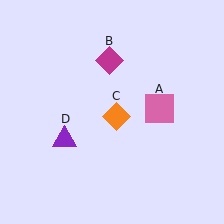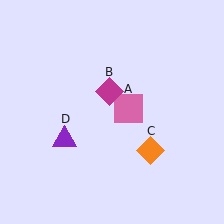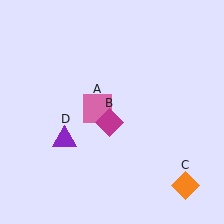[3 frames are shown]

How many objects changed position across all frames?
3 objects changed position: pink square (object A), magenta diamond (object B), orange diamond (object C).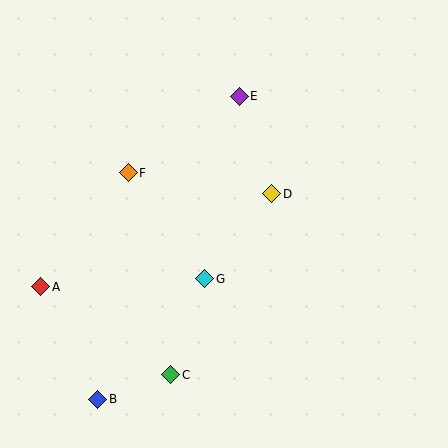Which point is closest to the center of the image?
Point D at (272, 194) is closest to the center.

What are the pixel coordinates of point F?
Point F is at (128, 173).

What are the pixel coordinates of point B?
Point B is at (98, 399).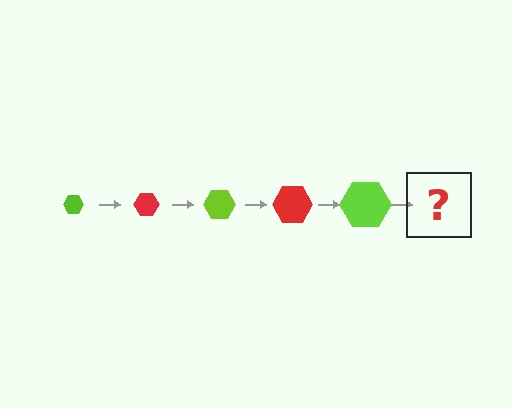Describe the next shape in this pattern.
It should be a red hexagon, larger than the previous one.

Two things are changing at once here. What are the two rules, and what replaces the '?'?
The two rules are that the hexagon grows larger each step and the color cycles through lime and red. The '?' should be a red hexagon, larger than the previous one.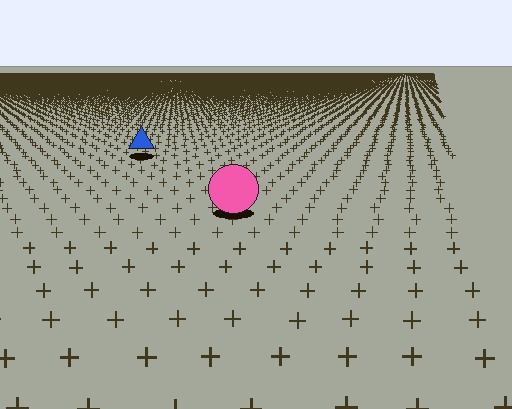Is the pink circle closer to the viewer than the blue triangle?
Yes. The pink circle is closer — you can tell from the texture gradient: the ground texture is coarser near it.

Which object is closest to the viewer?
The pink circle is closest. The texture marks near it are larger and more spread out.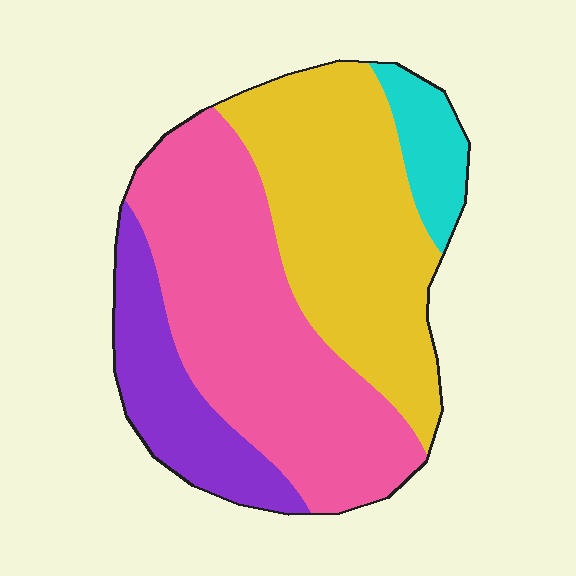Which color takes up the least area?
Cyan, at roughly 5%.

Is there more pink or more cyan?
Pink.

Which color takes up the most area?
Pink, at roughly 40%.